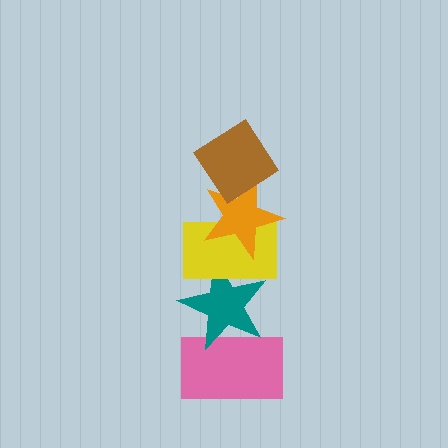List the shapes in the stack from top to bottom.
From top to bottom: the brown diamond, the orange star, the yellow rectangle, the teal star, the pink rectangle.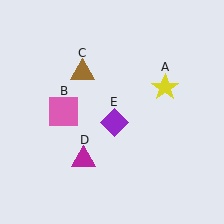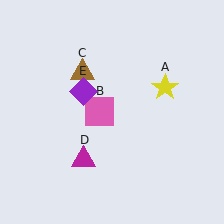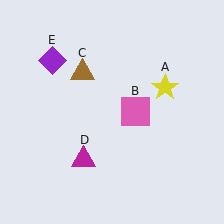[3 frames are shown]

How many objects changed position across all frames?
2 objects changed position: pink square (object B), purple diamond (object E).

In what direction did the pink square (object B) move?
The pink square (object B) moved right.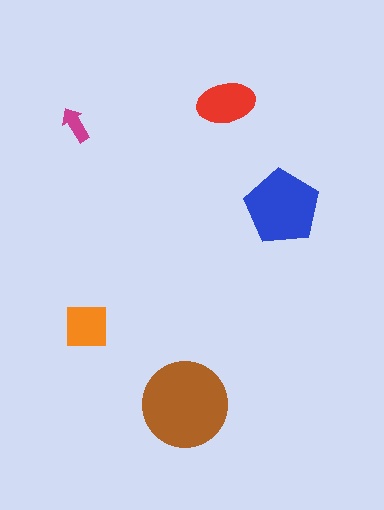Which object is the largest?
The brown circle.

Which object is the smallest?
The magenta arrow.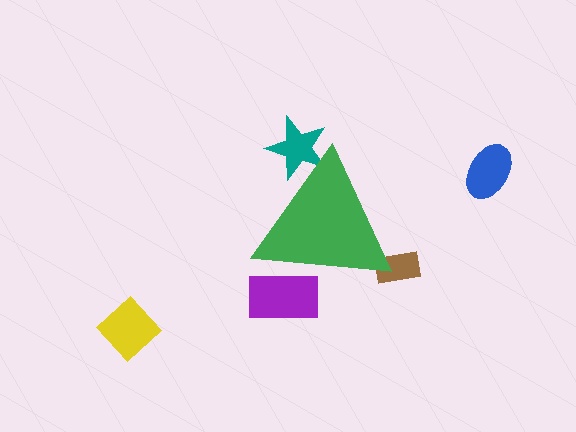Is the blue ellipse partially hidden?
No, the blue ellipse is fully visible.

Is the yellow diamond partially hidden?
No, the yellow diamond is fully visible.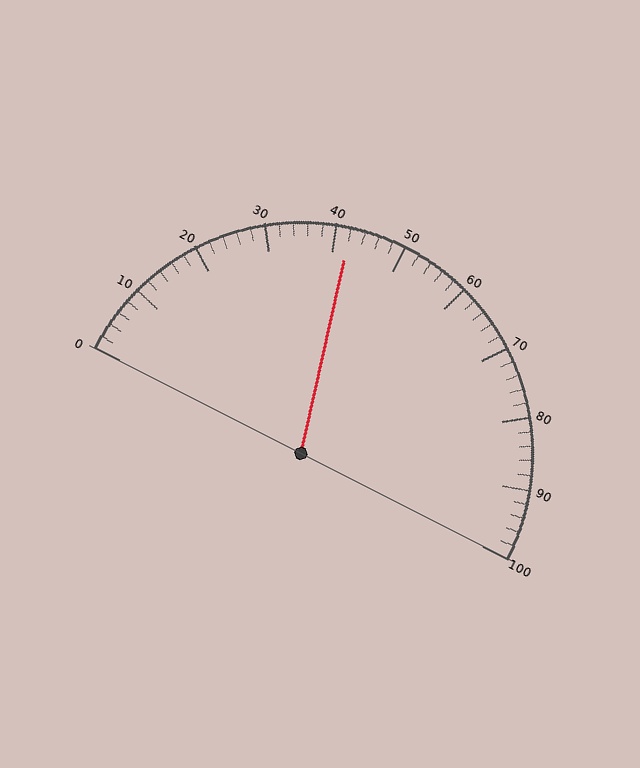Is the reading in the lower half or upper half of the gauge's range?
The reading is in the lower half of the range (0 to 100).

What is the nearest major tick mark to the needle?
The nearest major tick mark is 40.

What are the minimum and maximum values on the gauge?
The gauge ranges from 0 to 100.